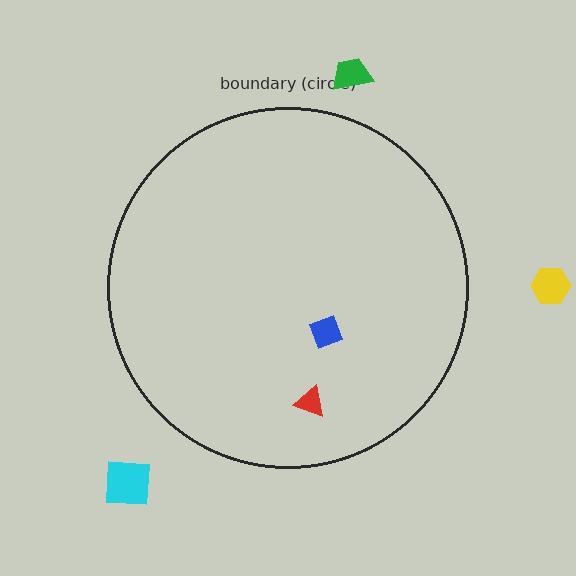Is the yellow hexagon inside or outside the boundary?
Outside.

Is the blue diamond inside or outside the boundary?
Inside.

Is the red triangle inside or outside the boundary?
Inside.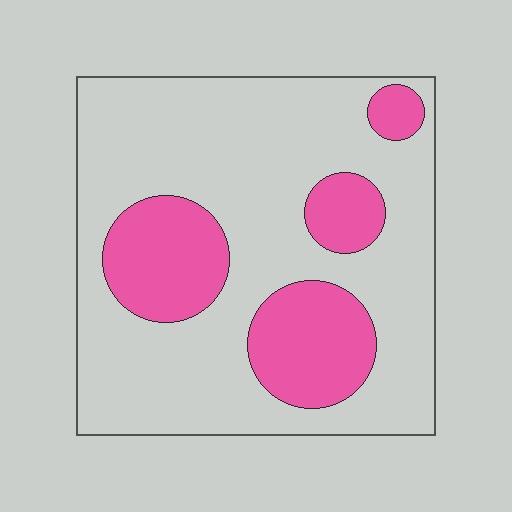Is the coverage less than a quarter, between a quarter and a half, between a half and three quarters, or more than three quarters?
Between a quarter and a half.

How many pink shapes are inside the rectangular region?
4.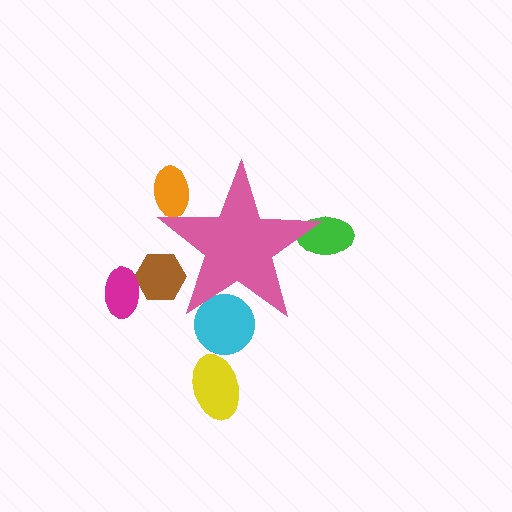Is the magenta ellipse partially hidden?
No, the magenta ellipse is fully visible.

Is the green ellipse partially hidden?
Yes, the green ellipse is partially hidden behind the pink star.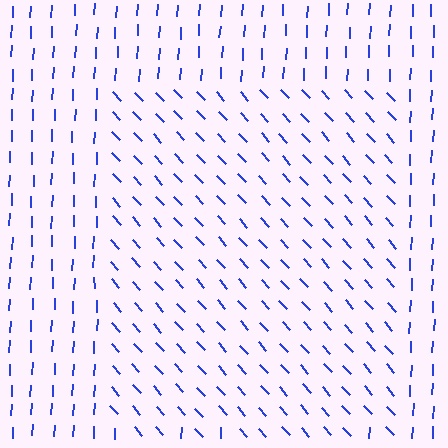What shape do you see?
I see a rectangle.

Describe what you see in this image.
The image is filled with small blue line segments. A rectangle region in the image has lines oriented differently from the surrounding lines, creating a visible texture boundary.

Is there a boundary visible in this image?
Yes, there is a texture boundary formed by a change in line orientation.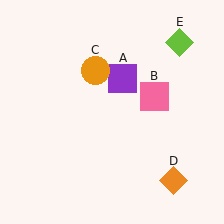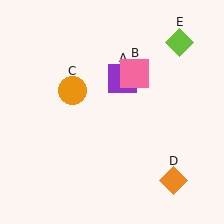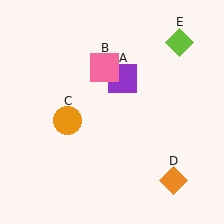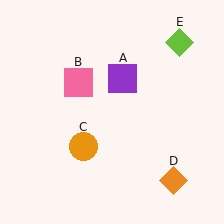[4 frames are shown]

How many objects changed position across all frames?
2 objects changed position: pink square (object B), orange circle (object C).